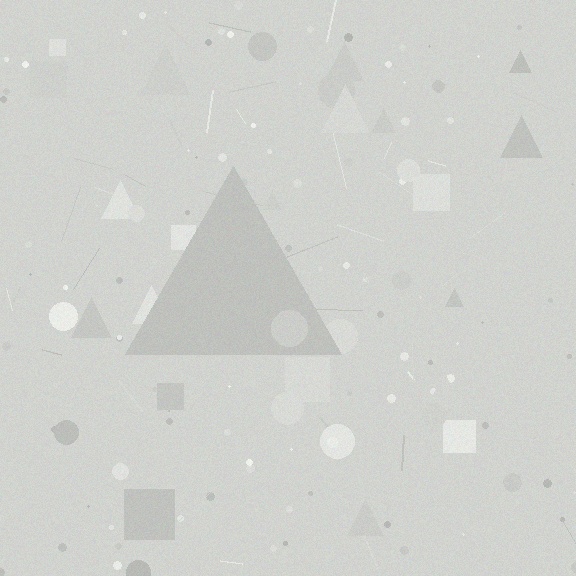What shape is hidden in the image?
A triangle is hidden in the image.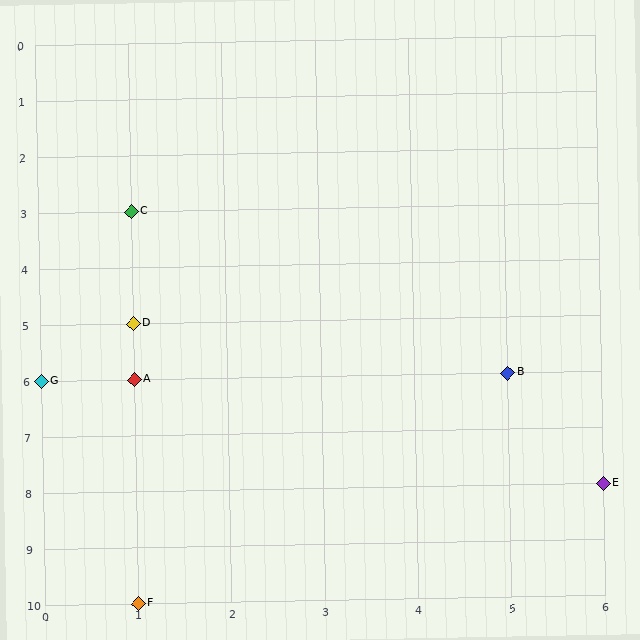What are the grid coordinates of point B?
Point B is at grid coordinates (5, 6).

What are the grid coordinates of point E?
Point E is at grid coordinates (6, 8).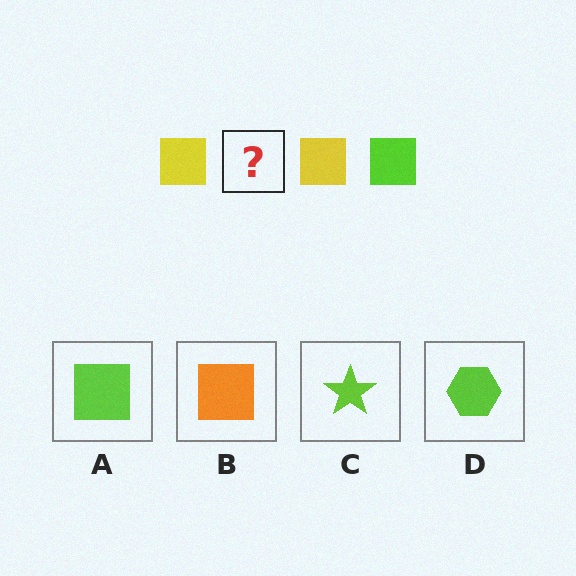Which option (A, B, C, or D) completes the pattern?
A.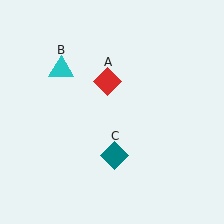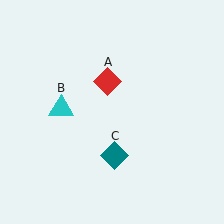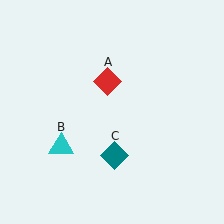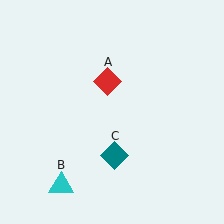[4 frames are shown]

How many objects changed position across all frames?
1 object changed position: cyan triangle (object B).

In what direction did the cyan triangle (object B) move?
The cyan triangle (object B) moved down.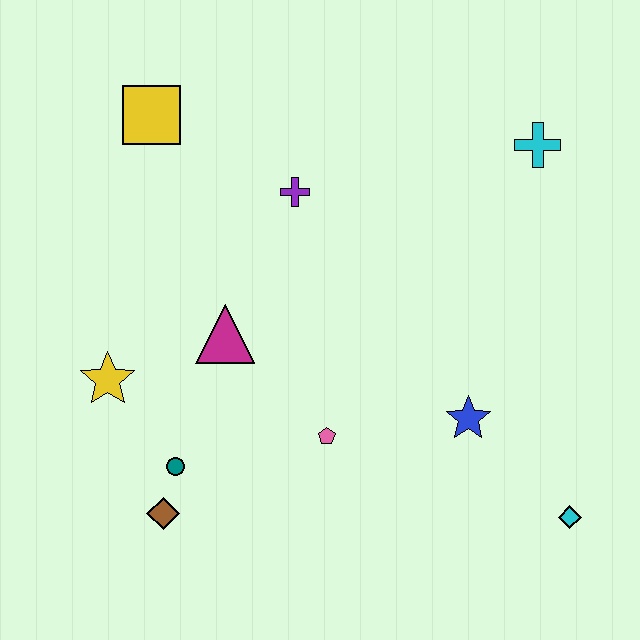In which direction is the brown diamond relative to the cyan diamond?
The brown diamond is to the left of the cyan diamond.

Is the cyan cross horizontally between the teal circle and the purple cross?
No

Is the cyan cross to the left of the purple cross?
No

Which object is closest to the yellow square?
The purple cross is closest to the yellow square.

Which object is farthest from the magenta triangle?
The cyan diamond is farthest from the magenta triangle.